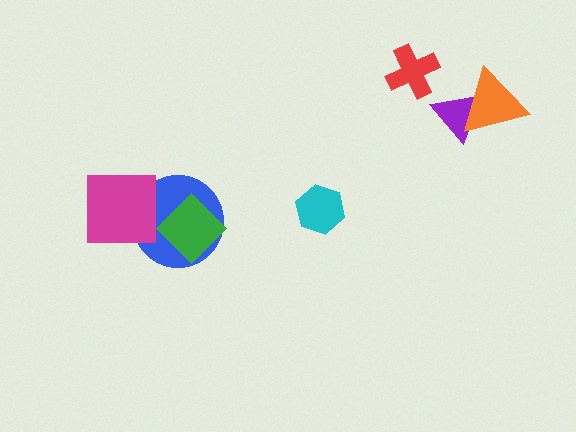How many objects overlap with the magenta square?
1 object overlaps with the magenta square.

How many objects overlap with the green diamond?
1 object overlaps with the green diamond.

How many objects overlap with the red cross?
0 objects overlap with the red cross.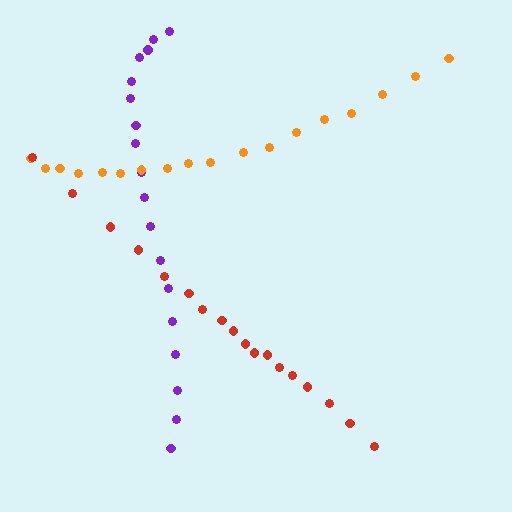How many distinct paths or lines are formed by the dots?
There are 3 distinct paths.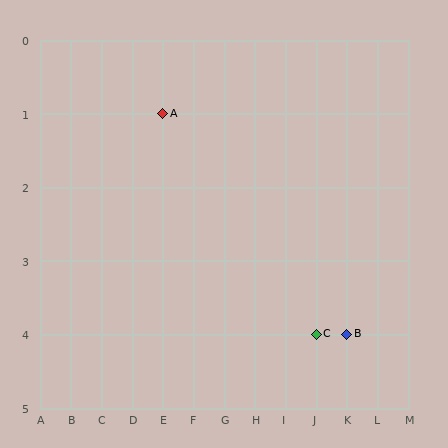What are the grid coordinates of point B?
Point B is at grid coordinates (K, 4).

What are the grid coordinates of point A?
Point A is at grid coordinates (E, 1).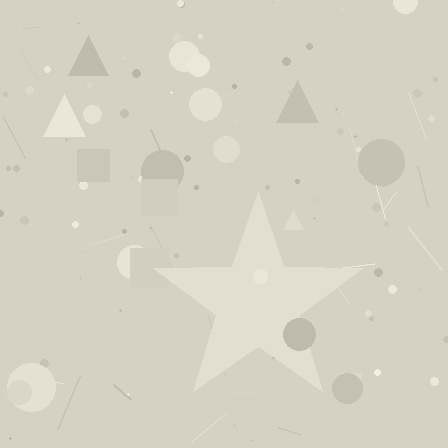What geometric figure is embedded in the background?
A star is embedded in the background.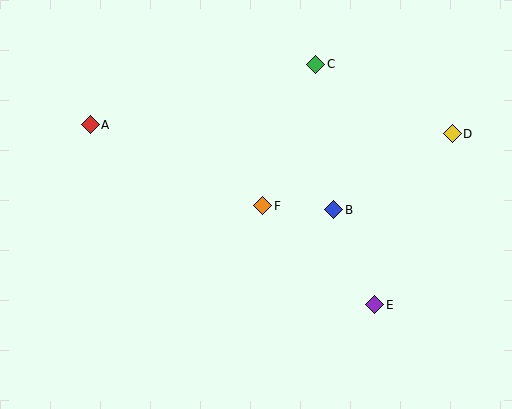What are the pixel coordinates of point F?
Point F is at (262, 206).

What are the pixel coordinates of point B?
Point B is at (334, 210).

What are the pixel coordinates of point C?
Point C is at (316, 64).